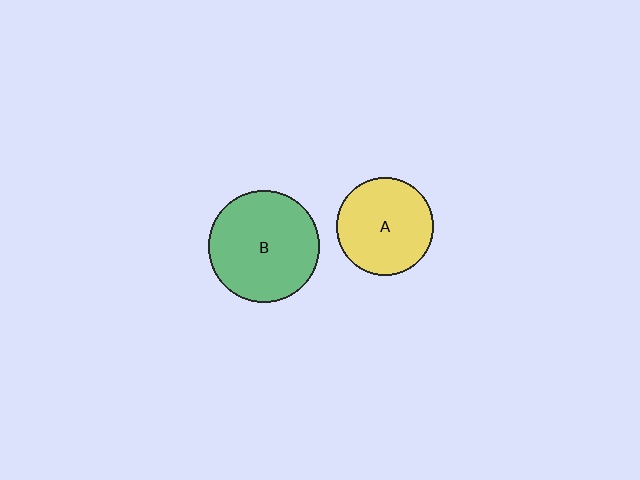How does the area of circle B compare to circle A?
Approximately 1.3 times.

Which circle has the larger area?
Circle B (green).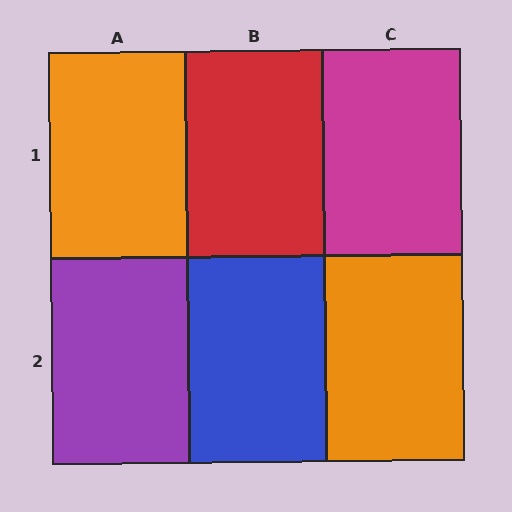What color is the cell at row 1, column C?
Magenta.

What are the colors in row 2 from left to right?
Purple, blue, orange.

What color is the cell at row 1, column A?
Orange.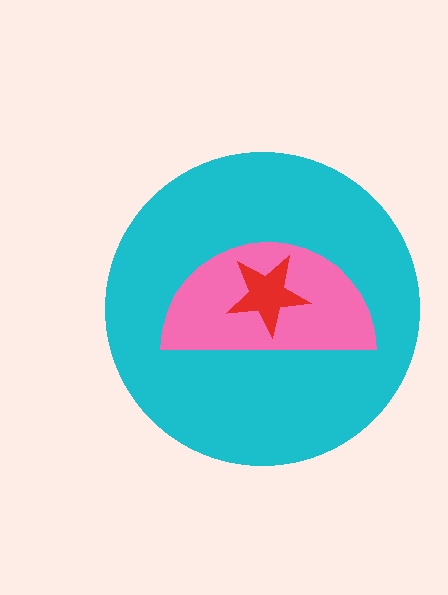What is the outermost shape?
The cyan circle.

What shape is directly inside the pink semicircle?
The red star.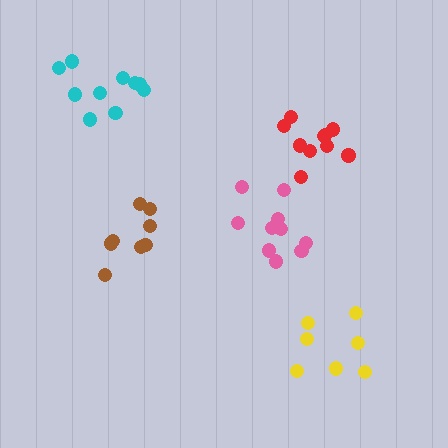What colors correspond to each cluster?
The clusters are colored: red, yellow, pink, brown, cyan.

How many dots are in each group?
Group 1: 10 dots, Group 2: 7 dots, Group 3: 10 dots, Group 4: 8 dots, Group 5: 10 dots (45 total).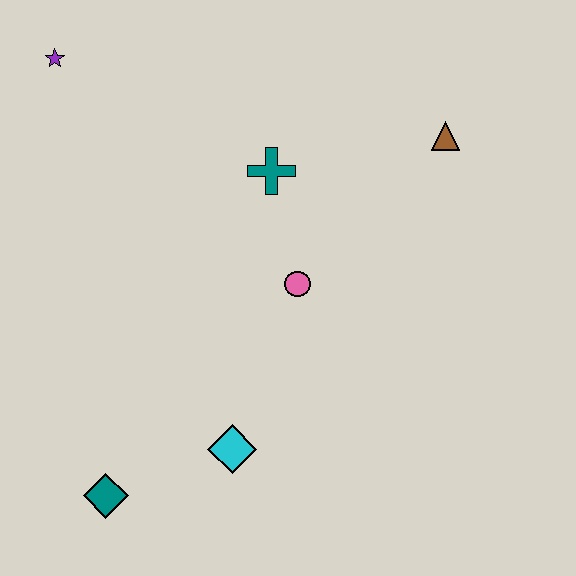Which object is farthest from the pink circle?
The purple star is farthest from the pink circle.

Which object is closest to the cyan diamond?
The teal diamond is closest to the cyan diamond.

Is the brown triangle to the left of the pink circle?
No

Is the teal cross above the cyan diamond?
Yes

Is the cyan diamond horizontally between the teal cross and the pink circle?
No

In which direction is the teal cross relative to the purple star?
The teal cross is to the right of the purple star.